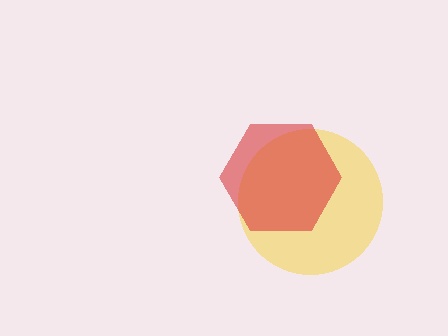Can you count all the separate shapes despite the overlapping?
Yes, there are 2 separate shapes.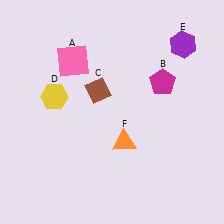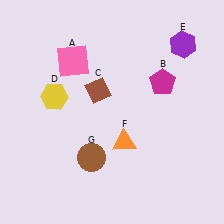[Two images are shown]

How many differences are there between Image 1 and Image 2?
There is 1 difference between the two images.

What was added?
A brown circle (G) was added in Image 2.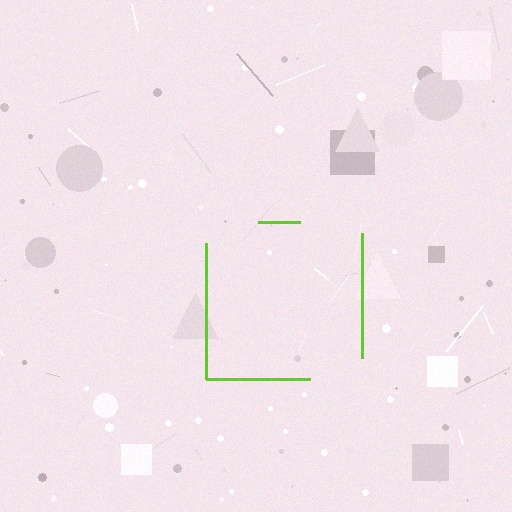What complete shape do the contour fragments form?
The contour fragments form a square.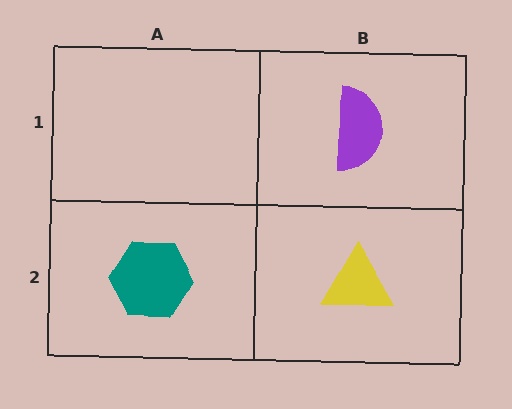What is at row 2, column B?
A yellow triangle.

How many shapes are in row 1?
1 shape.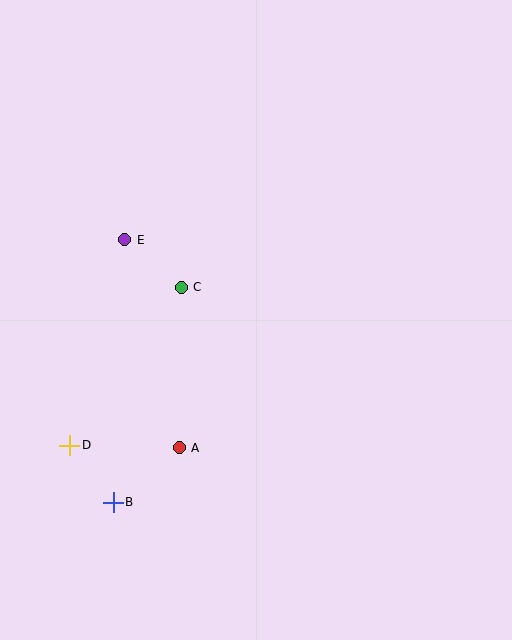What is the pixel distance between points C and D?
The distance between C and D is 194 pixels.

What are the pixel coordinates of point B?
Point B is at (113, 502).